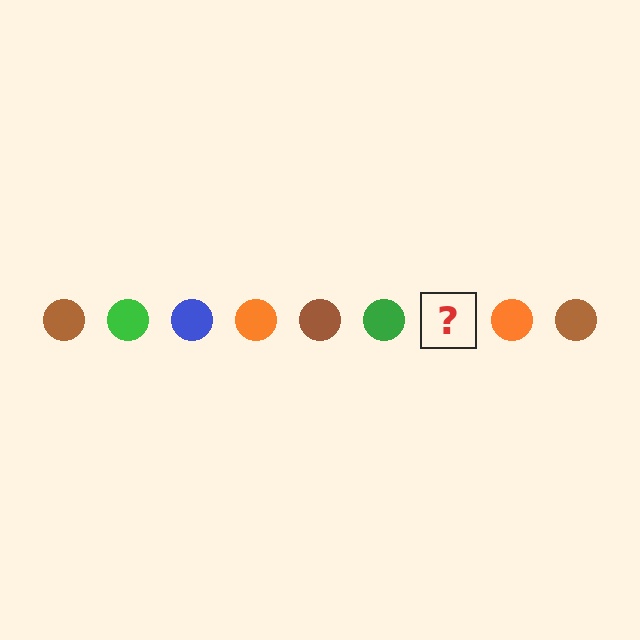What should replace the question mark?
The question mark should be replaced with a blue circle.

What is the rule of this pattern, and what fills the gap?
The rule is that the pattern cycles through brown, green, blue, orange circles. The gap should be filled with a blue circle.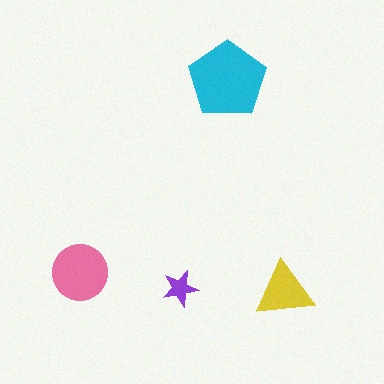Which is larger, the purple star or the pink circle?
The pink circle.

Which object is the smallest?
The purple star.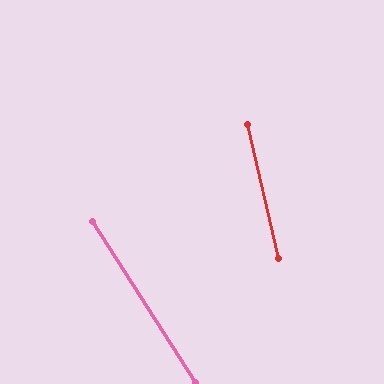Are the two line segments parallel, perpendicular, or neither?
Neither parallel nor perpendicular — they differ by about 19°.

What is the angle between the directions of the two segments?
Approximately 19 degrees.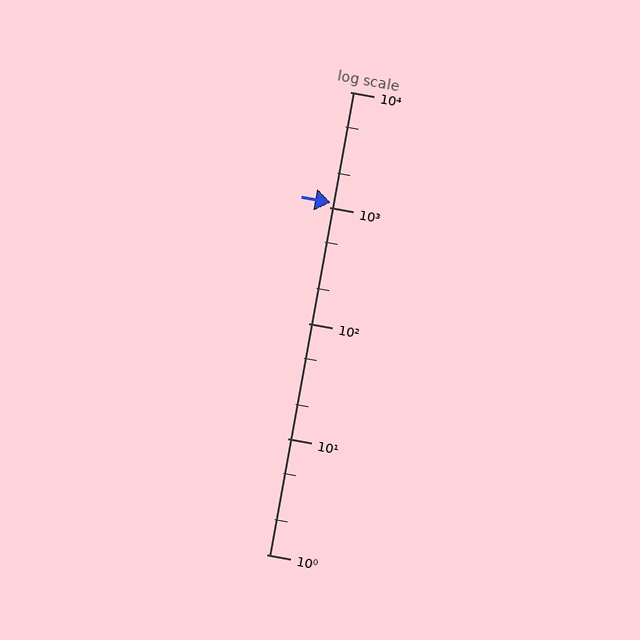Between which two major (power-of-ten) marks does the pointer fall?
The pointer is between 1000 and 10000.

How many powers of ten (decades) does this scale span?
The scale spans 4 decades, from 1 to 10000.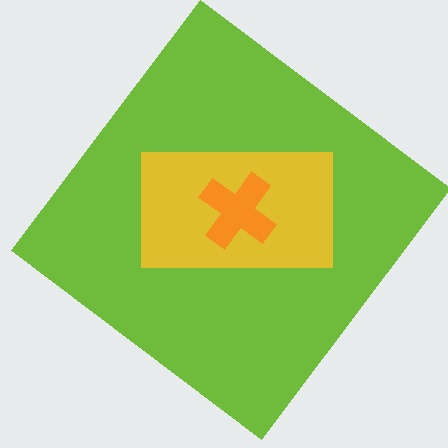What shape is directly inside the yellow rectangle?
The orange cross.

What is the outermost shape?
The lime diamond.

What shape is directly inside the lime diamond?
The yellow rectangle.